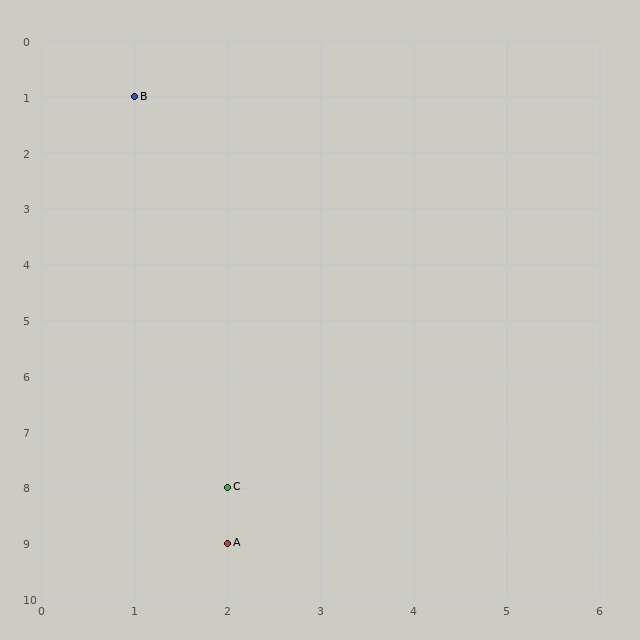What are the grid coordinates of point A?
Point A is at grid coordinates (2, 9).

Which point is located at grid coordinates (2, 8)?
Point C is at (2, 8).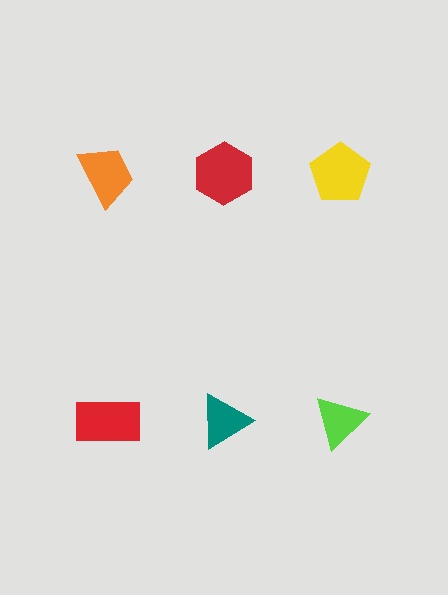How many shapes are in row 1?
3 shapes.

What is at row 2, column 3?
A lime triangle.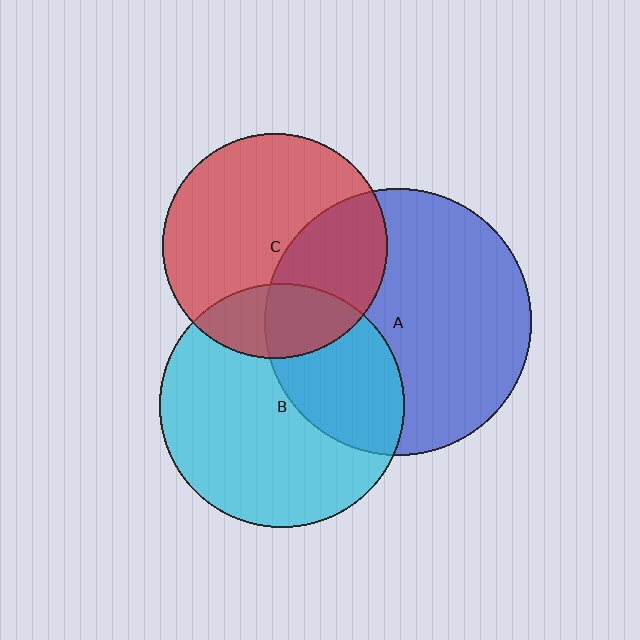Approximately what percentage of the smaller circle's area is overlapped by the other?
Approximately 35%.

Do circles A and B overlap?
Yes.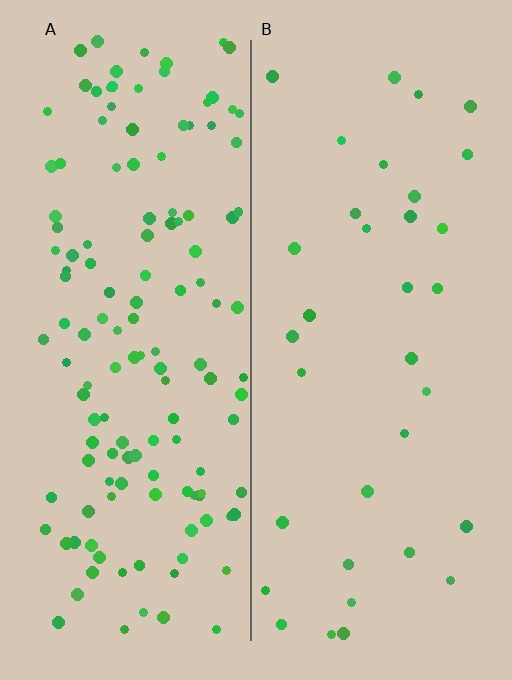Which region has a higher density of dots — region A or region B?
A (the left).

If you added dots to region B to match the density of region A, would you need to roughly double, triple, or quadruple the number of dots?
Approximately quadruple.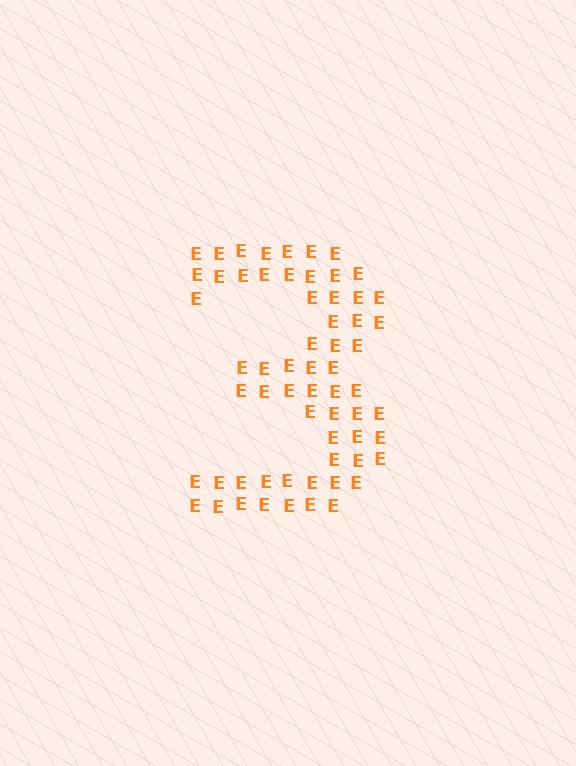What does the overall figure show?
The overall figure shows the digit 3.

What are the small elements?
The small elements are letter E's.